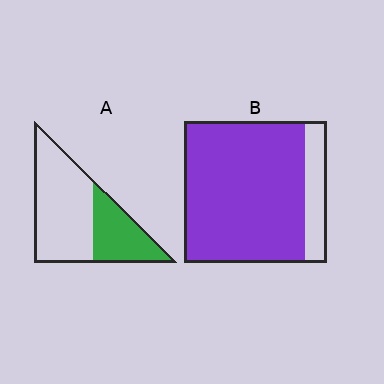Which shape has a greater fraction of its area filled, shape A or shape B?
Shape B.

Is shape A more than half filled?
No.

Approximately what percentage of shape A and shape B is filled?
A is approximately 35% and B is approximately 85%.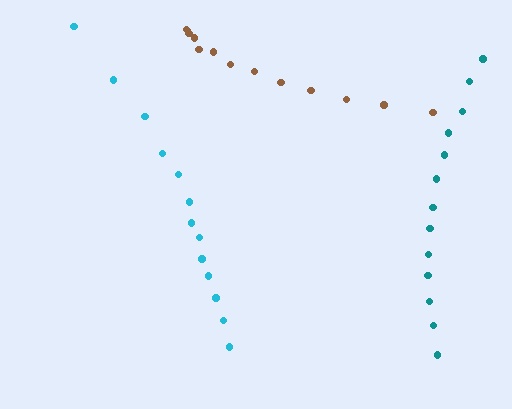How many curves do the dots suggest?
There are 3 distinct paths.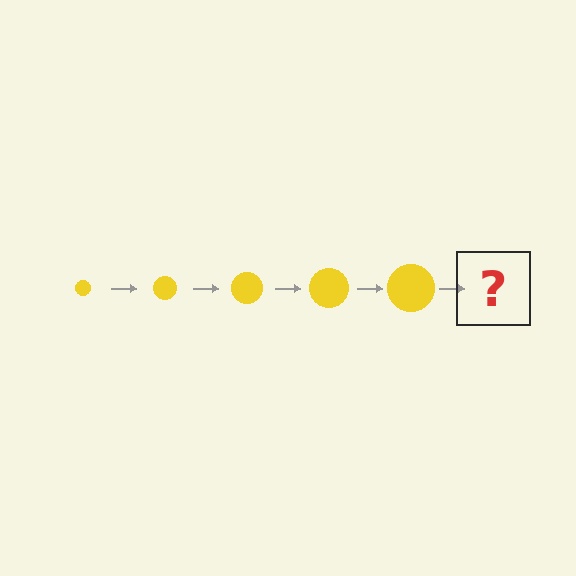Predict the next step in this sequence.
The next step is a yellow circle, larger than the previous one.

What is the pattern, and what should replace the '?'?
The pattern is that the circle gets progressively larger each step. The '?' should be a yellow circle, larger than the previous one.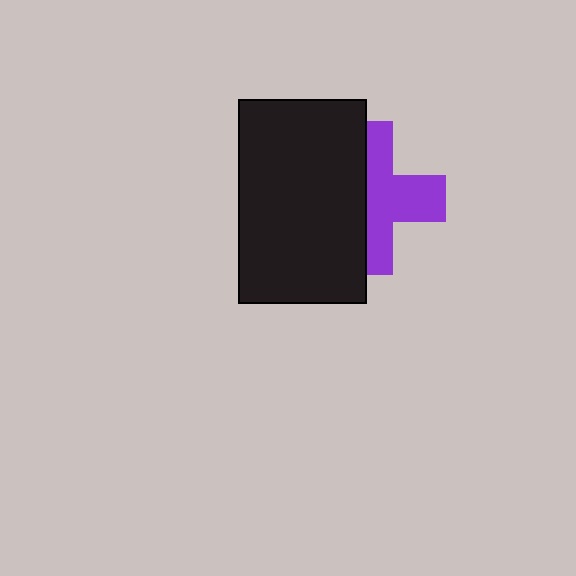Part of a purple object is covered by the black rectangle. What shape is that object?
It is a cross.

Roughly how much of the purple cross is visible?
About half of it is visible (roughly 52%).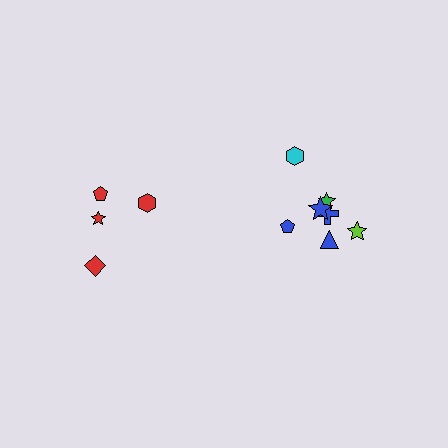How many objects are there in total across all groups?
There are 11 objects.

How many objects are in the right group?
There are 7 objects.